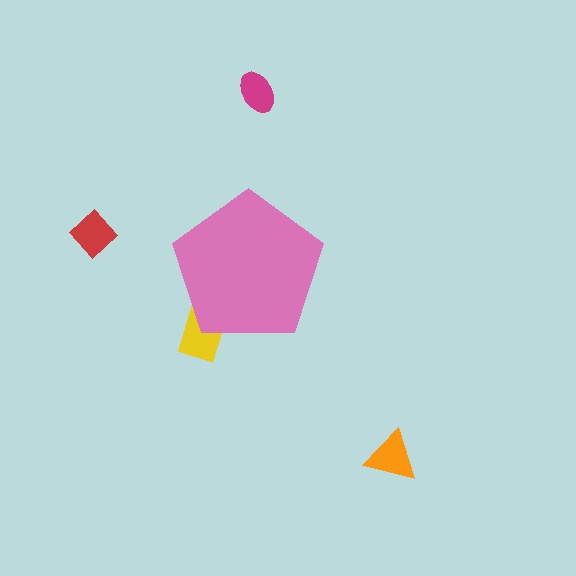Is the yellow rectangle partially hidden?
Yes, the yellow rectangle is partially hidden behind the pink pentagon.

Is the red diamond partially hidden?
No, the red diamond is fully visible.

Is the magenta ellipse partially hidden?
No, the magenta ellipse is fully visible.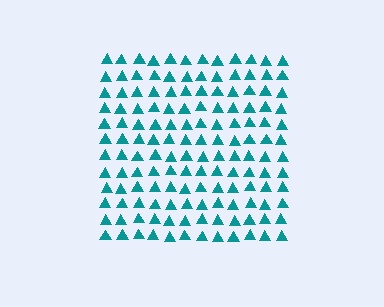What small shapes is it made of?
It is made of small triangles.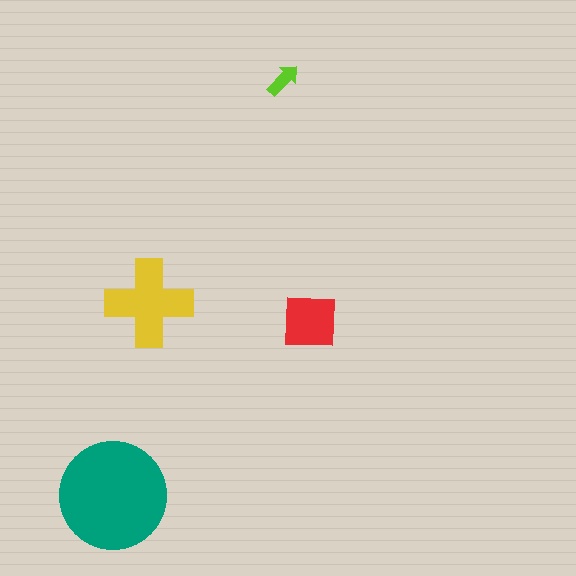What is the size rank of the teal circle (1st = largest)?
1st.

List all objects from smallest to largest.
The lime arrow, the red square, the yellow cross, the teal circle.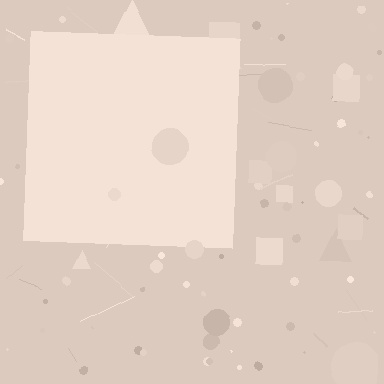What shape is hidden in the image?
A square is hidden in the image.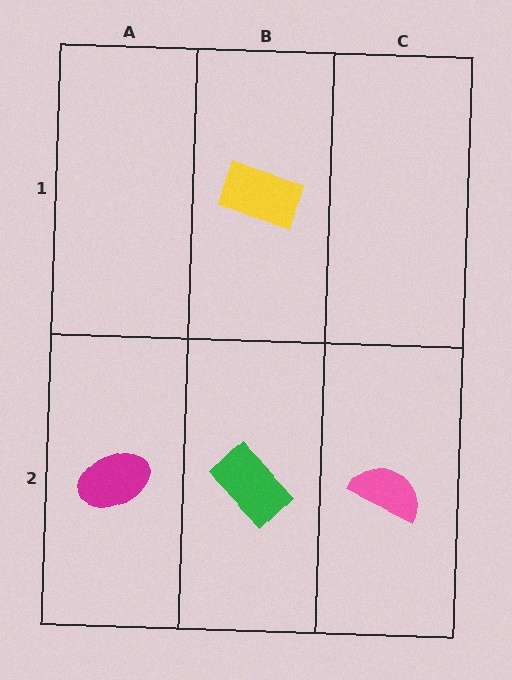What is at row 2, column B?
A green rectangle.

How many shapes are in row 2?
3 shapes.